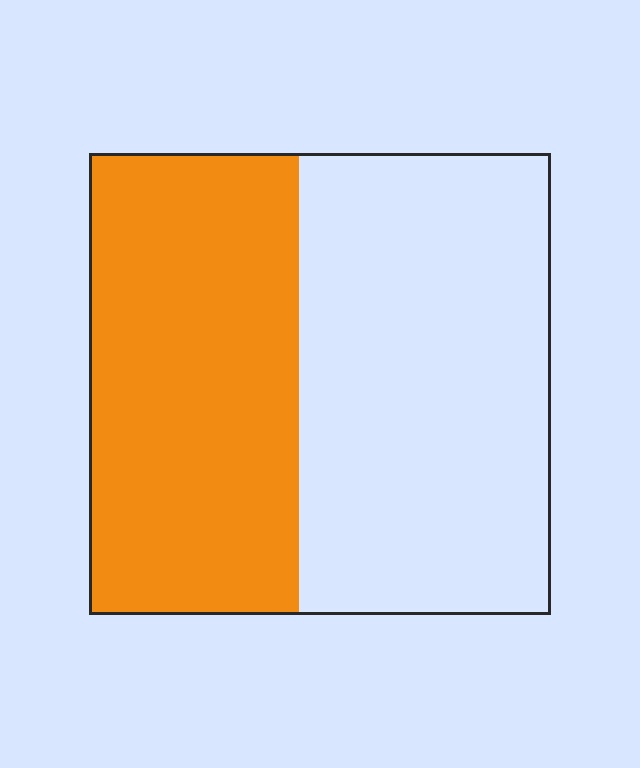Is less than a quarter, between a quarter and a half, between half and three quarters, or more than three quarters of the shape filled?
Between a quarter and a half.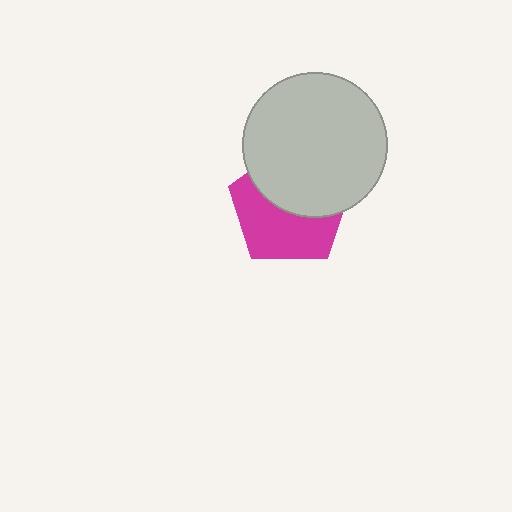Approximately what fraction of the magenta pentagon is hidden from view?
Roughly 48% of the magenta pentagon is hidden behind the light gray circle.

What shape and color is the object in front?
The object in front is a light gray circle.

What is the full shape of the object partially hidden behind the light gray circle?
The partially hidden object is a magenta pentagon.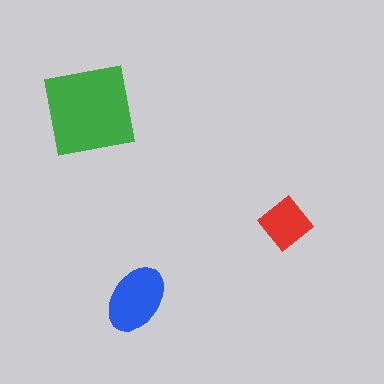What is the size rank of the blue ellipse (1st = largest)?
2nd.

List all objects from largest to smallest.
The green square, the blue ellipse, the red diamond.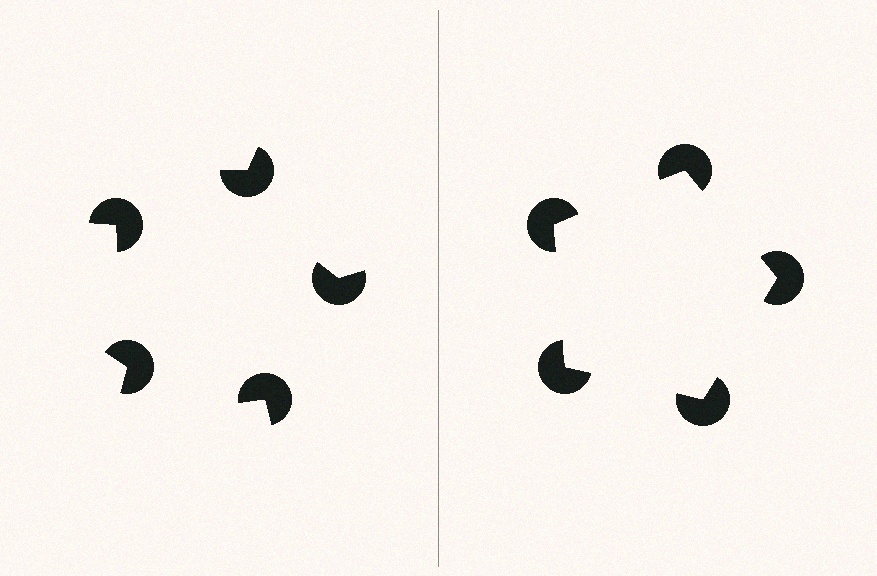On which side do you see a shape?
An illusory pentagon appears on the right side. On the left side the wedge cuts are rotated, so no coherent shape forms.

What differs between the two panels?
The pac-man discs are positioned identically on both sides; only the wedge orientations differ. On the right they align to a pentagon; on the left they are misaligned.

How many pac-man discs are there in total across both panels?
10 — 5 on each side.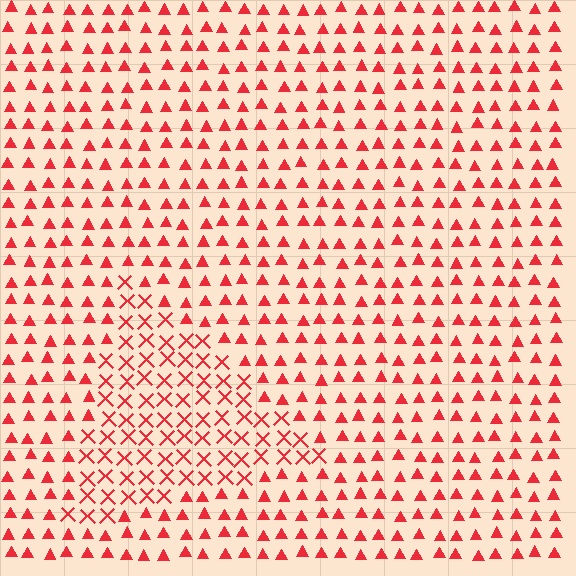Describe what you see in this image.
The image is filled with small red elements arranged in a uniform grid. A triangle-shaped region contains X marks, while the surrounding area contains triangles. The boundary is defined purely by the change in element shape.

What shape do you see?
I see a triangle.